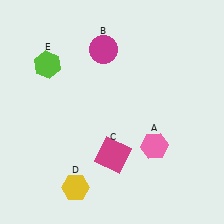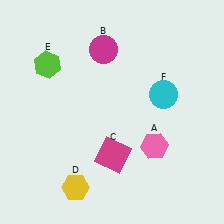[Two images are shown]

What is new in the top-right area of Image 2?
A cyan circle (F) was added in the top-right area of Image 2.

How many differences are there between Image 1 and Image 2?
There is 1 difference between the two images.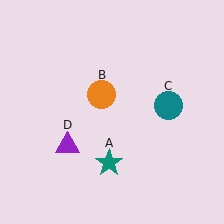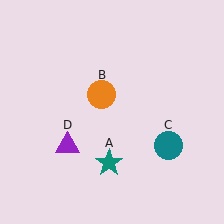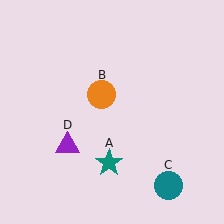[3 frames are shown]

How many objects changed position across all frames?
1 object changed position: teal circle (object C).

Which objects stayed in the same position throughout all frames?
Teal star (object A) and orange circle (object B) and purple triangle (object D) remained stationary.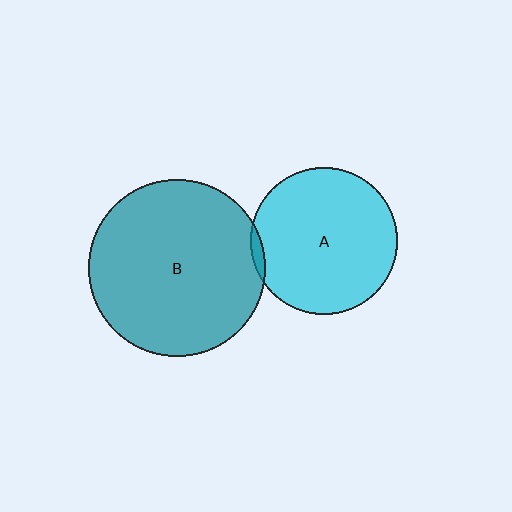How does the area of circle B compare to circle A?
Approximately 1.4 times.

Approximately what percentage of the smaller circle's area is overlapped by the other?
Approximately 5%.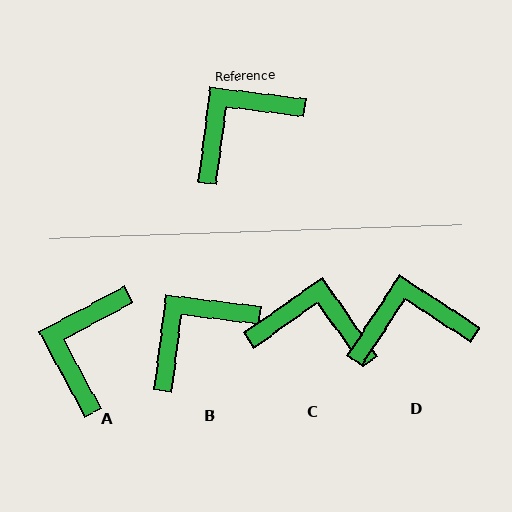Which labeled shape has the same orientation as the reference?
B.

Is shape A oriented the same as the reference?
No, it is off by about 35 degrees.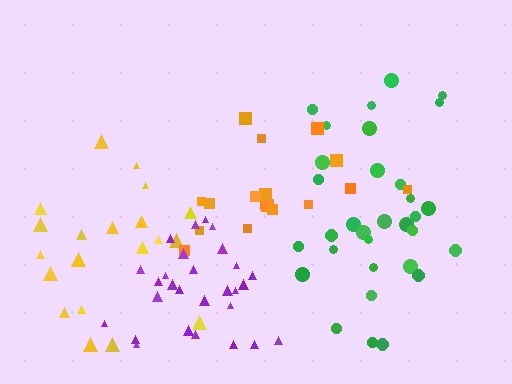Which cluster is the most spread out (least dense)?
Yellow.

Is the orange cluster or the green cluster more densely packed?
Green.